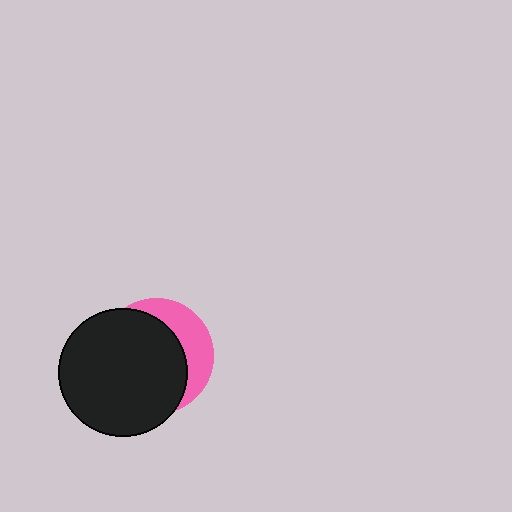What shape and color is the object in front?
The object in front is a black circle.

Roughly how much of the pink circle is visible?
A small part of it is visible (roughly 31%).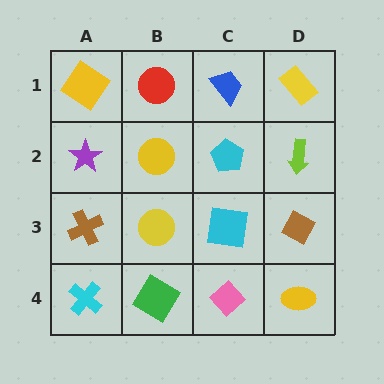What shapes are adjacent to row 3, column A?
A purple star (row 2, column A), a cyan cross (row 4, column A), a yellow circle (row 3, column B).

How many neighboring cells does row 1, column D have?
2.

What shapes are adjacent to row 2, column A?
A yellow diamond (row 1, column A), a brown cross (row 3, column A), a yellow circle (row 2, column B).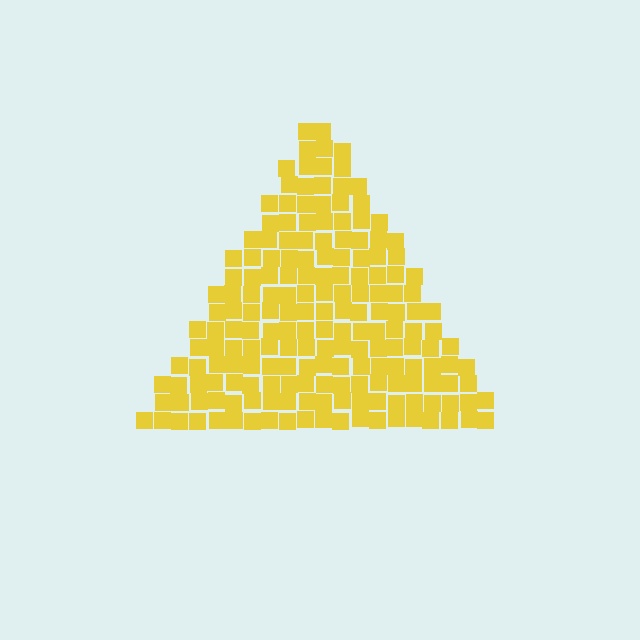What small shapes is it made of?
It is made of small squares.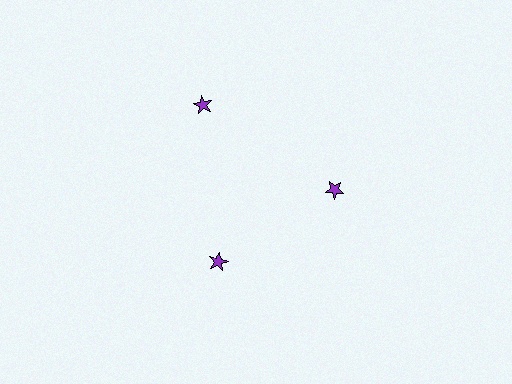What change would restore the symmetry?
The symmetry would be restored by moving it inward, back onto the ring so that all 3 stars sit at equal angles and equal distance from the center.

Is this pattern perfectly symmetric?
No. The 3 purple stars are arranged in a ring, but one element near the 11 o'clock position is pushed outward from the center, breaking the 3-fold rotational symmetry.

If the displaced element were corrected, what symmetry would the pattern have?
It would have 3-fold rotational symmetry — the pattern would map onto itself every 120 degrees.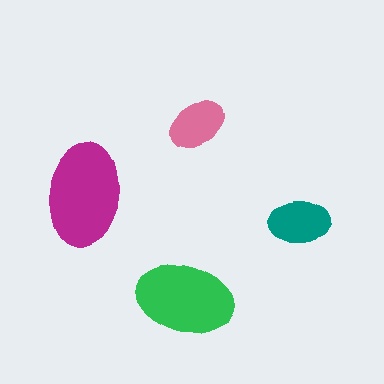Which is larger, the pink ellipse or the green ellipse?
The green one.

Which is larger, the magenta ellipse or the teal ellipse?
The magenta one.